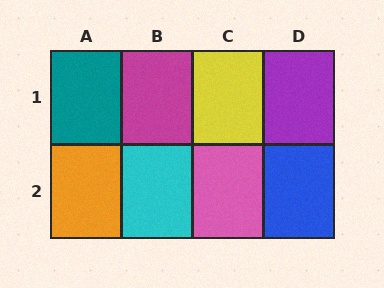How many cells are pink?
1 cell is pink.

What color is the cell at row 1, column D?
Purple.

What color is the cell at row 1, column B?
Magenta.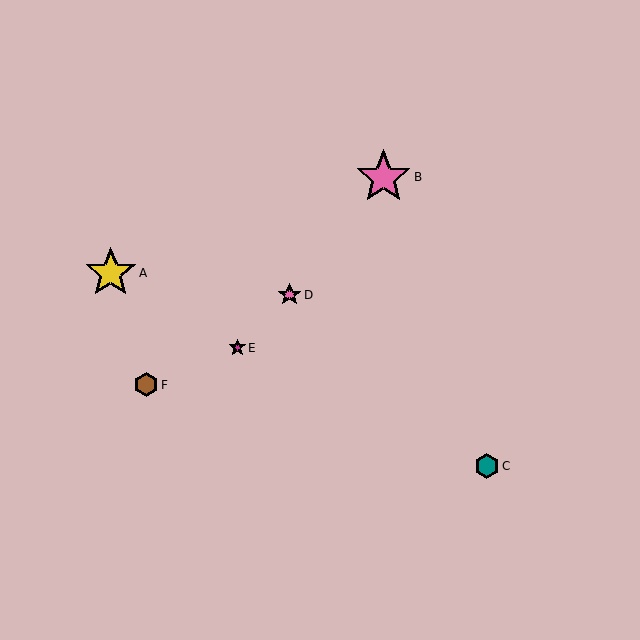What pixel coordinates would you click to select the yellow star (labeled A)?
Click at (111, 273) to select the yellow star A.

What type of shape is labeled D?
Shape D is a pink star.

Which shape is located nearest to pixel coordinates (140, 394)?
The brown hexagon (labeled F) at (146, 385) is nearest to that location.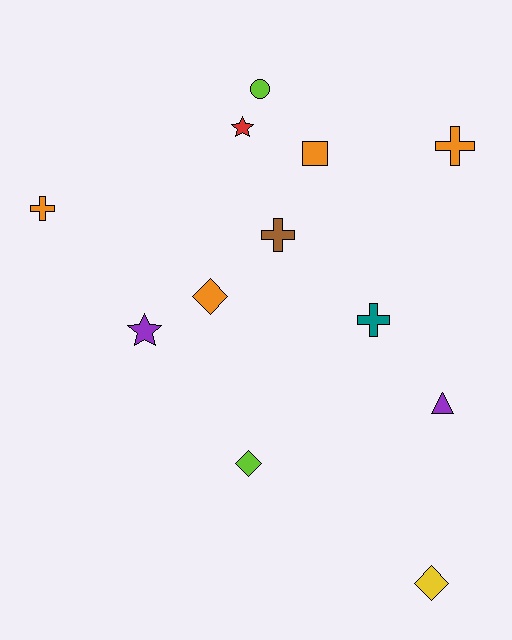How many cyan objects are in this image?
There are no cyan objects.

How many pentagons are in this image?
There are no pentagons.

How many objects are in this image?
There are 12 objects.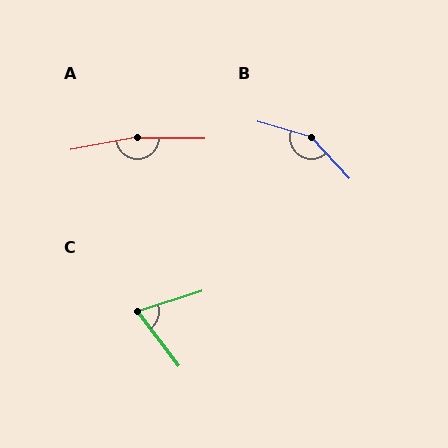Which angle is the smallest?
C, at approximately 71 degrees.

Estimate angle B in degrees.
Approximately 149 degrees.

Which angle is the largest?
A, at approximately 169 degrees.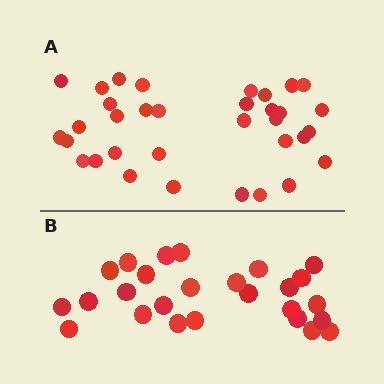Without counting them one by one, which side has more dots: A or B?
Region A (the top region) has more dots.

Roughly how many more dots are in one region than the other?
Region A has roughly 8 or so more dots than region B.